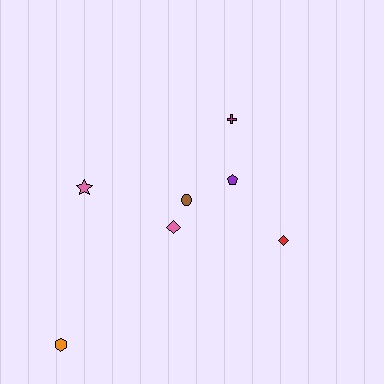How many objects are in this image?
There are 7 objects.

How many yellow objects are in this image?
There are no yellow objects.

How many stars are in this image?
There is 1 star.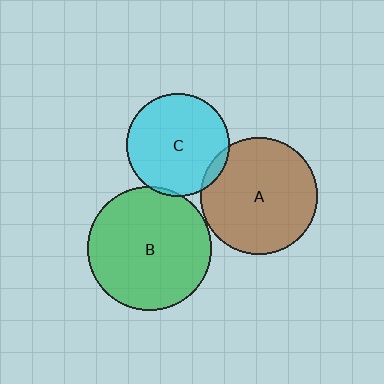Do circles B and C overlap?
Yes.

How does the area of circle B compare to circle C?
Approximately 1.5 times.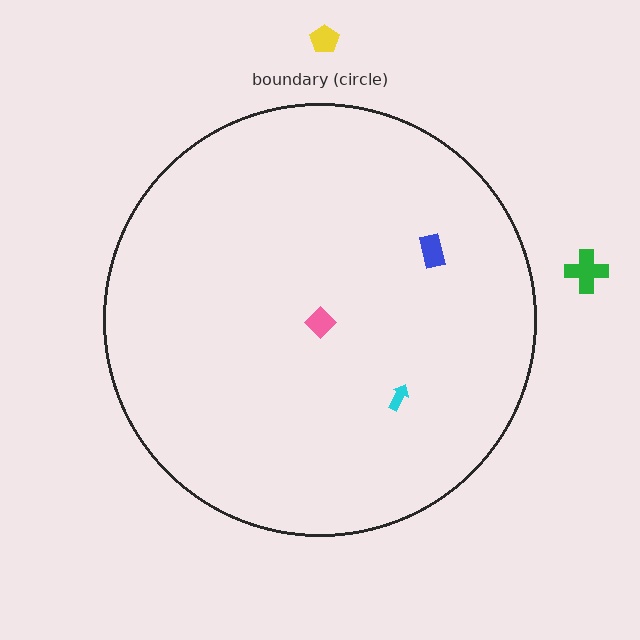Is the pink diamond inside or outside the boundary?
Inside.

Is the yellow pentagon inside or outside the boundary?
Outside.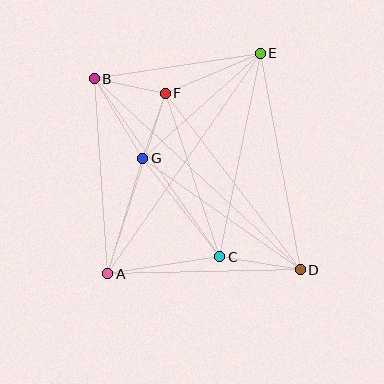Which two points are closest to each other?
Points F and G are closest to each other.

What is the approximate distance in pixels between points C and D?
The distance between C and D is approximately 82 pixels.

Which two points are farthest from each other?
Points B and D are farthest from each other.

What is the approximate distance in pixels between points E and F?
The distance between E and F is approximately 103 pixels.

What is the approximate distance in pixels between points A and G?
The distance between A and G is approximately 121 pixels.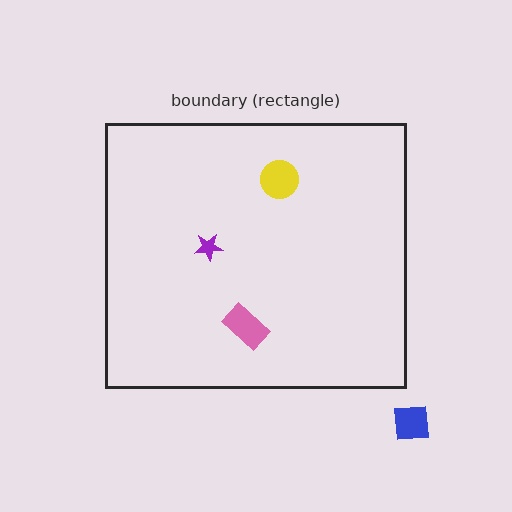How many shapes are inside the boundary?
3 inside, 1 outside.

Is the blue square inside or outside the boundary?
Outside.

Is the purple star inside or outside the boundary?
Inside.